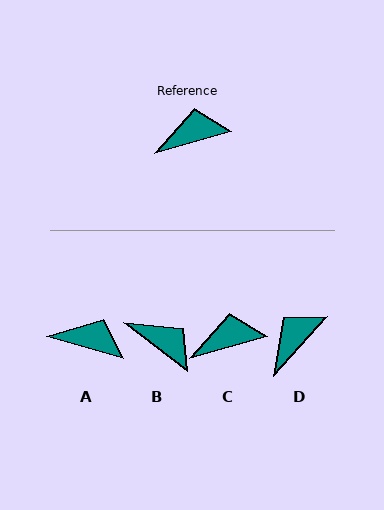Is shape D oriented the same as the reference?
No, it is off by about 32 degrees.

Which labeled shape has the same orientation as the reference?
C.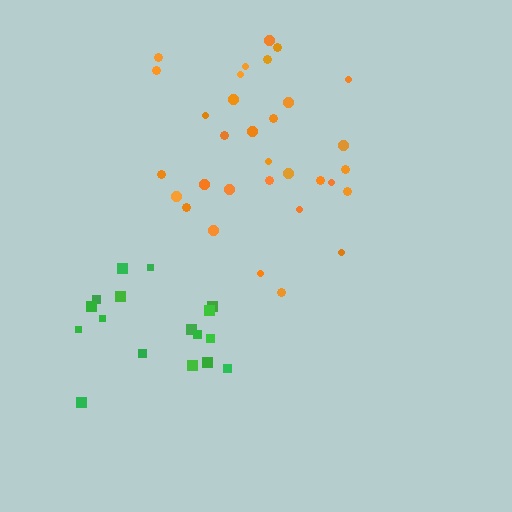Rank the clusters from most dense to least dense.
orange, green.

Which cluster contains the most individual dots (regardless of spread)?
Orange (32).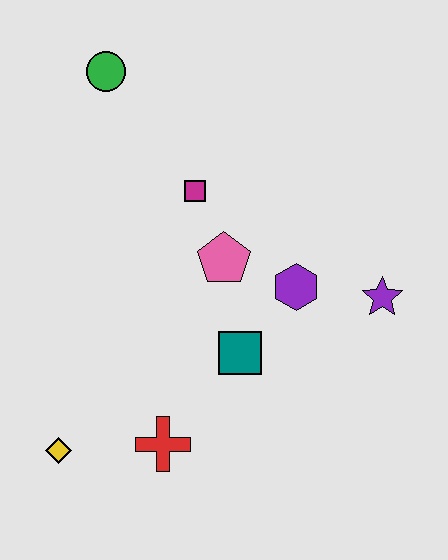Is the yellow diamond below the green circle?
Yes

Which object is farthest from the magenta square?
The yellow diamond is farthest from the magenta square.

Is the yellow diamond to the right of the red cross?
No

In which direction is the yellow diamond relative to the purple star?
The yellow diamond is to the left of the purple star.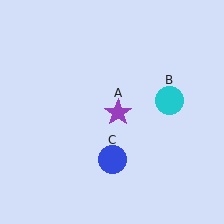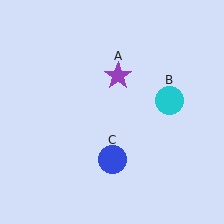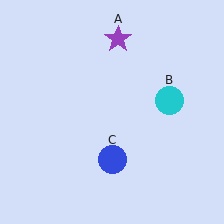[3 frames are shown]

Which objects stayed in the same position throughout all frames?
Cyan circle (object B) and blue circle (object C) remained stationary.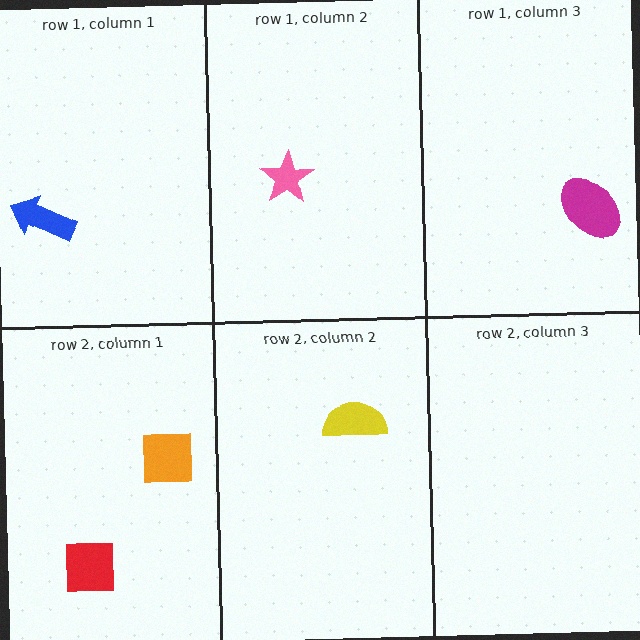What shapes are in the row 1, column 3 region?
The magenta ellipse.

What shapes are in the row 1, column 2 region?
The pink star.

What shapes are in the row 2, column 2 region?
The yellow semicircle.